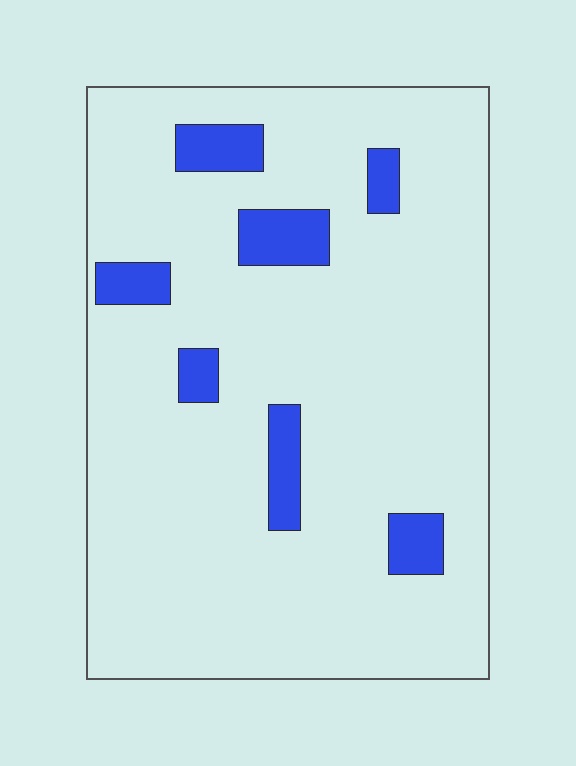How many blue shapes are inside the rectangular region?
7.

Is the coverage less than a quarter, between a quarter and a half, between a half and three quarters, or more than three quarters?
Less than a quarter.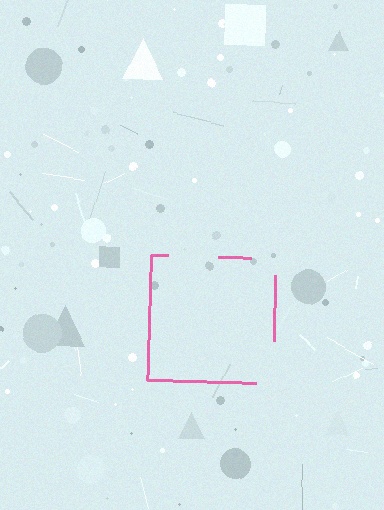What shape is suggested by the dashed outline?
The dashed outline suggests a square.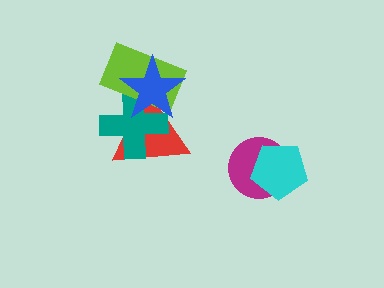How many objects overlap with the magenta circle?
1 object overlaps with the magenta circle.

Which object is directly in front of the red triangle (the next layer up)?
The teal cross is directly in front of the red triangle.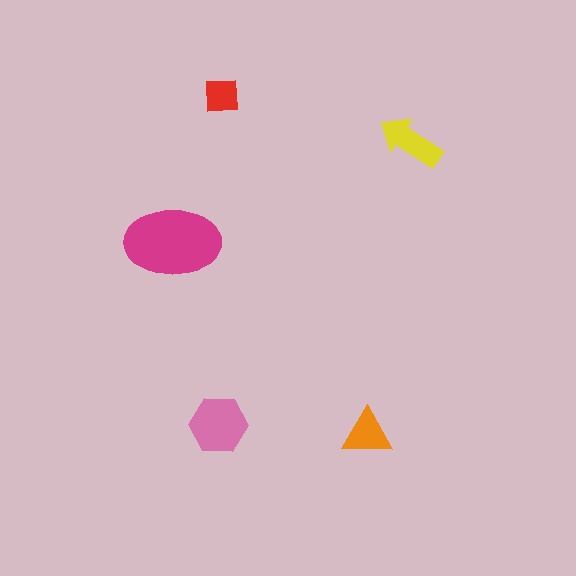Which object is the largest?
The magenta ellipse.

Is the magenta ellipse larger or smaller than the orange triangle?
Larger.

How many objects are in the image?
There are 5 objects in the image.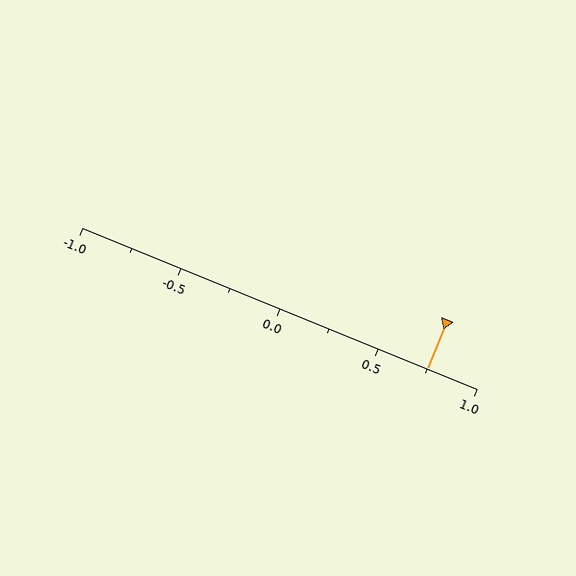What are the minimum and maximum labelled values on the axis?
The axis runs from -1.0 to 1.0.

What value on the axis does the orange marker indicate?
The marker indicates approximately 0.75.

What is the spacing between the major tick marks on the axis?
The major ticks are spaced 0.5 apart.